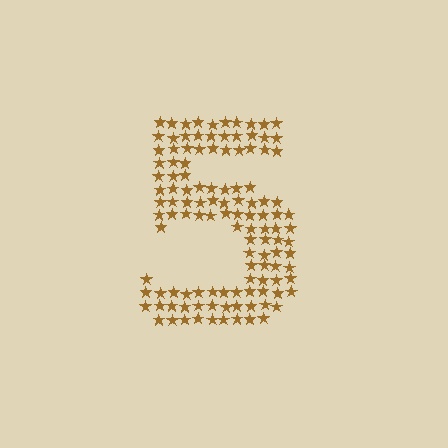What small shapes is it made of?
It is made of small stars.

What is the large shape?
The large shape is the digit 5.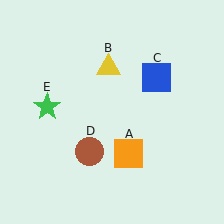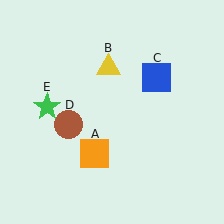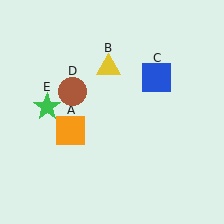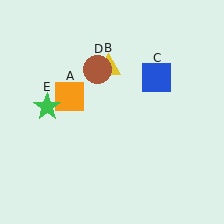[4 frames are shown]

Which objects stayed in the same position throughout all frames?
Yellow triangle (object B) and blue square (object C) and green star (object E) remained stationary.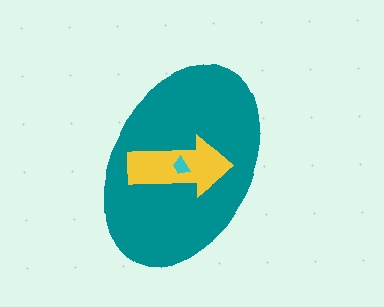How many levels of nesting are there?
3.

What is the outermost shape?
The teal ellipse.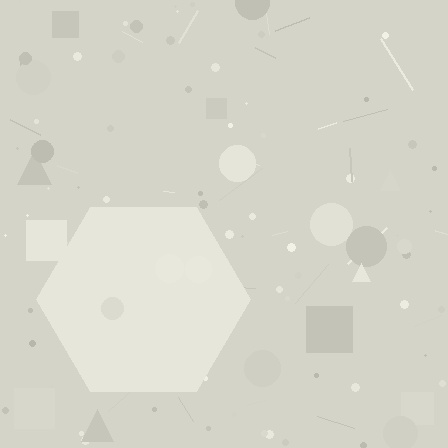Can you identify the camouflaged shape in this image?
The camouflaged shape is a hexagon.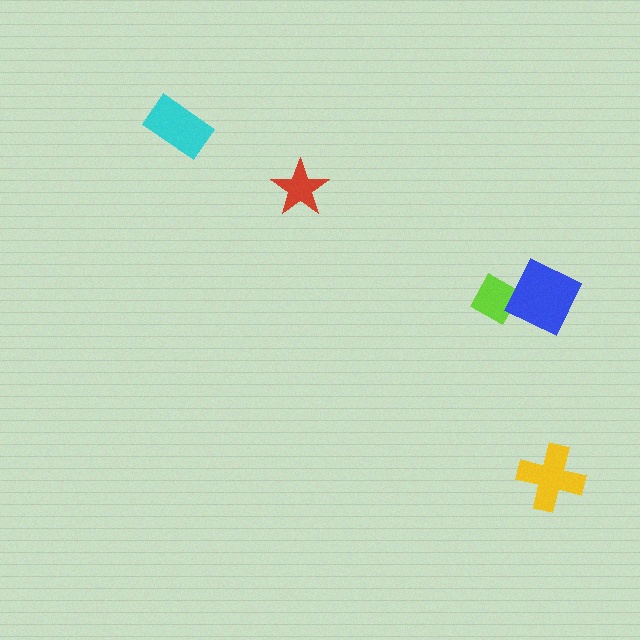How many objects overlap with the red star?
0 objects overlap with the red star.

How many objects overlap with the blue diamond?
1 object overlaps with the blue diamond.